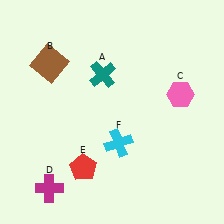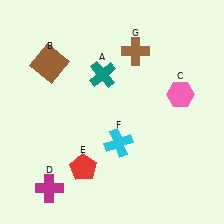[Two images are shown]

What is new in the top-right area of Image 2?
A brown cross (G) was added in the top-right area of Image 2.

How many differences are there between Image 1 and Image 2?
There is 1 difference between the two images.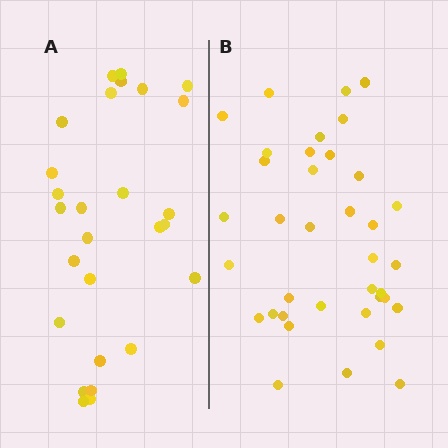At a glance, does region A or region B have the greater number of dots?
Region B (the right region) has more dots.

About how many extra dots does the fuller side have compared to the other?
Region B has roughly 10 or so more dots than region A.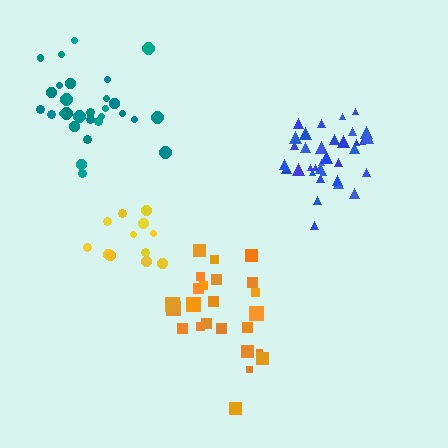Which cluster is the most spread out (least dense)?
Orange.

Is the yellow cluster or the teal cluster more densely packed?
Yellow.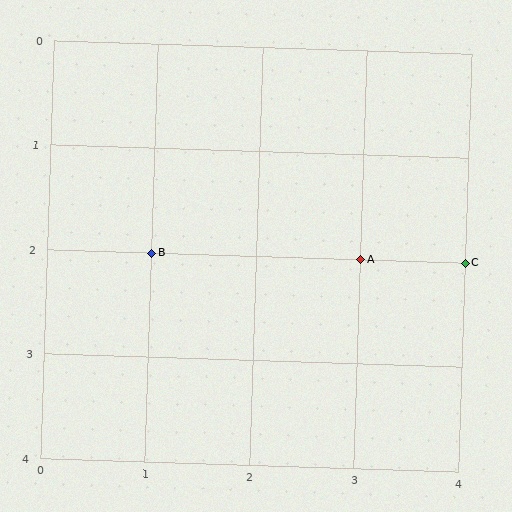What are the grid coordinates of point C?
Point C is at grid coordinates (4, 2).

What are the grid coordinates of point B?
Point B is at grid coordinates (1, 2).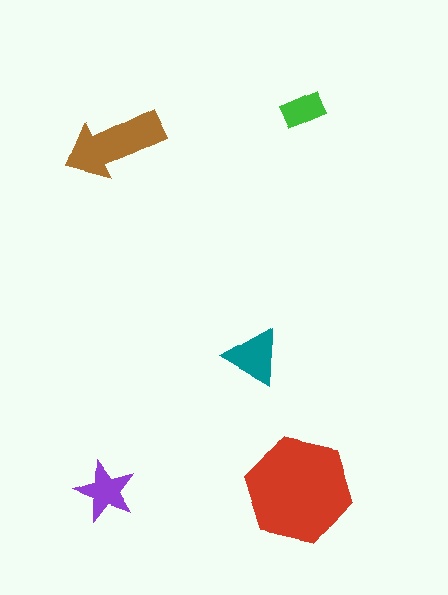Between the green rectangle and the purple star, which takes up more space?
The purple star.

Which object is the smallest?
The green rectangle.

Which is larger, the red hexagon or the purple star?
The red hexagon.